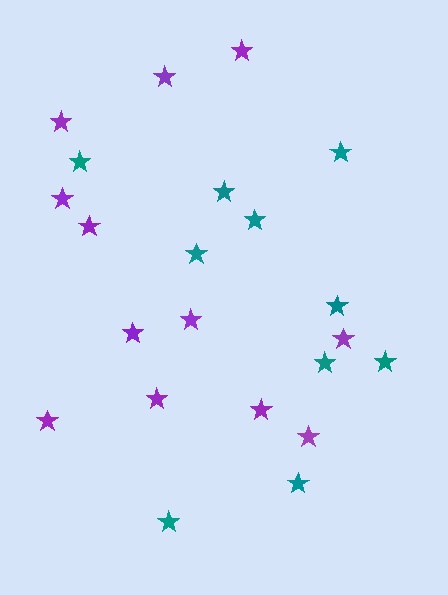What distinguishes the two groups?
There are 2 groups: one group of purple stars (12) and one group of teal stars (10).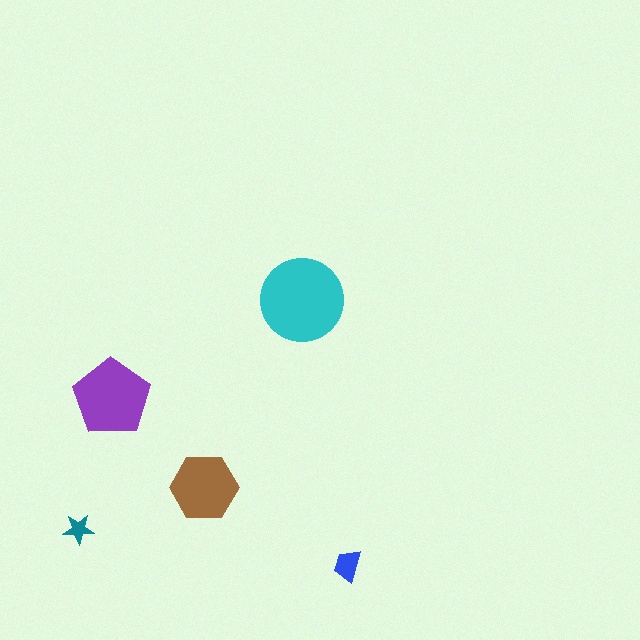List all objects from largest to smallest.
The cyan circle, the purple pentagon, the brown hexagon, the blue trapezoid, the teal star.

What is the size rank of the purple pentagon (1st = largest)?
2nd.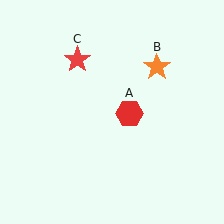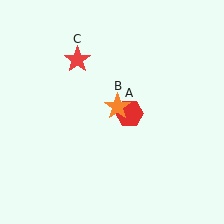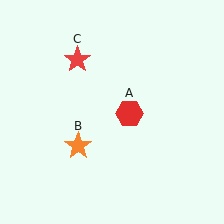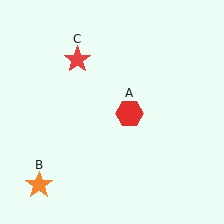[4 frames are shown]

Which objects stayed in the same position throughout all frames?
Red hexagon (object A) and red star (object C) remained stationary.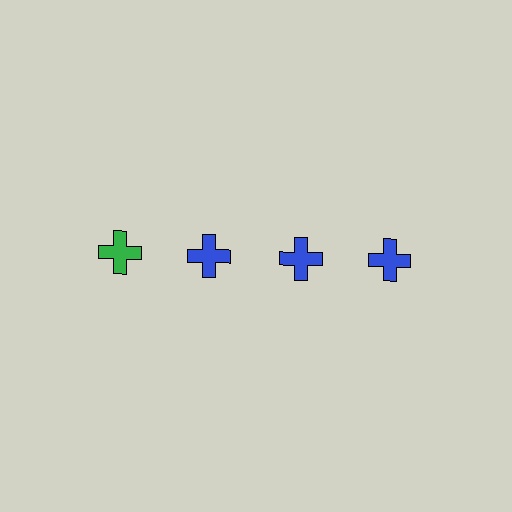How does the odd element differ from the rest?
It has a different color: green instead of blue.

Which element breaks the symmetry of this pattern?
The green cross in the top row, leftmost column breaks the symmetry. All other shapes are blue crosses.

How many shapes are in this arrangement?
There are 4 shapes arranged in a grid pattern.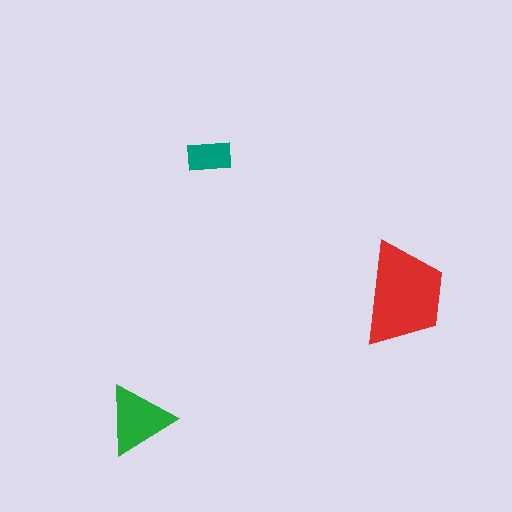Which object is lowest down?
The green triangle is bottommost.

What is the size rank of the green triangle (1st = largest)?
2nd.